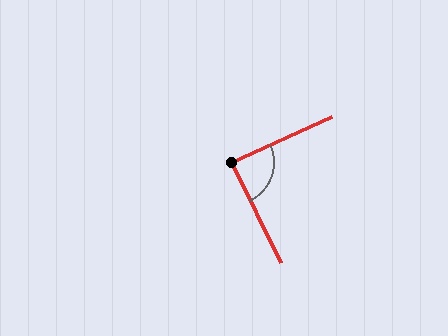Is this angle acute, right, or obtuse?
It is approximately a right angle.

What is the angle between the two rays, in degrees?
Approximately 88 degrees.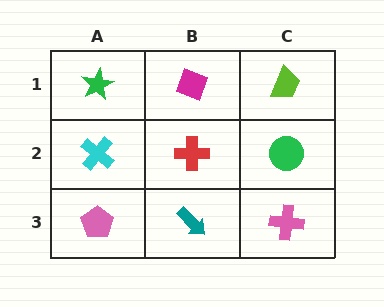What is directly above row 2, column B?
A magenta diamond.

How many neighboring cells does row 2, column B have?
4.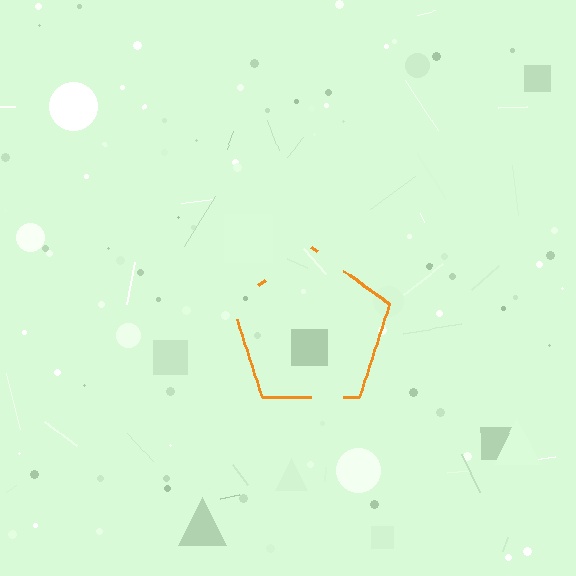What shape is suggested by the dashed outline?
The dashed outline suggests a pentagon.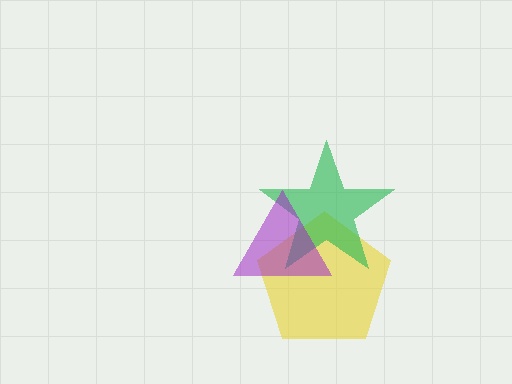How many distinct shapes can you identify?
There are 3 distinct shapes: a yellow pentagon, a green star, a purple triangle.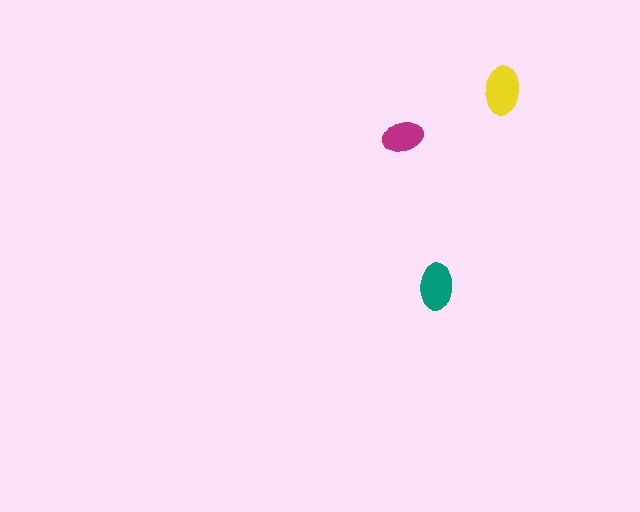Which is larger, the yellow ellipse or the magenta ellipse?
The yellow one.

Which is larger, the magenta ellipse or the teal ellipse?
The teal one.